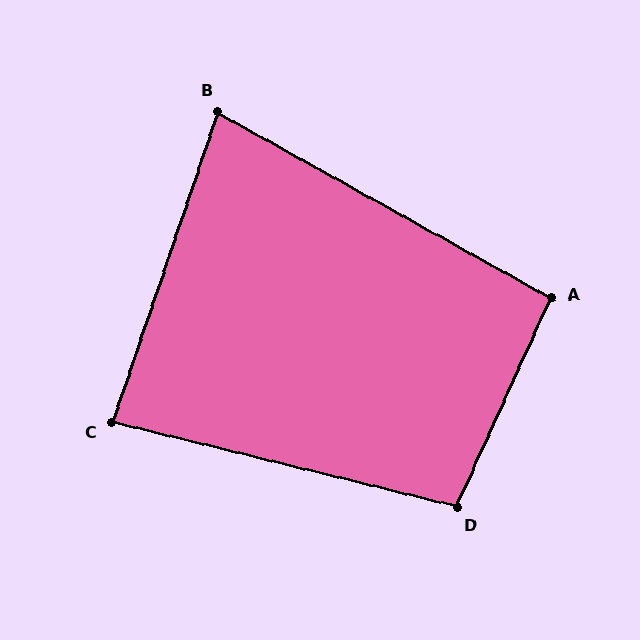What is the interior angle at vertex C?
Approximately 85 degrees (acute).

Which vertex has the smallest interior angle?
B, at approximately 80 degrees.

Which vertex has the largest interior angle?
D, at approximately 100 degrees.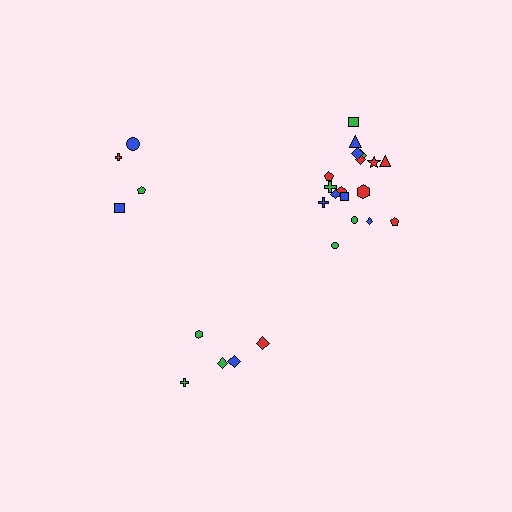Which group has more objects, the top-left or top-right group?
The top-right group.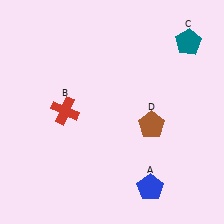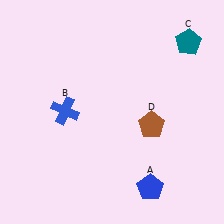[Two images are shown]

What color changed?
The cross (B) changed from red in Image 1 to blue in Image 2.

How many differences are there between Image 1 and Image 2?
There is 1 difference between the two images.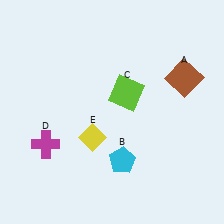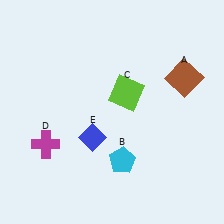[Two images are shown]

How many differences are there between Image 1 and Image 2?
There is 1 difference between the two images.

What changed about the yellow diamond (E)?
In Image 1, E is yellow. In Image 2, it changed to blue.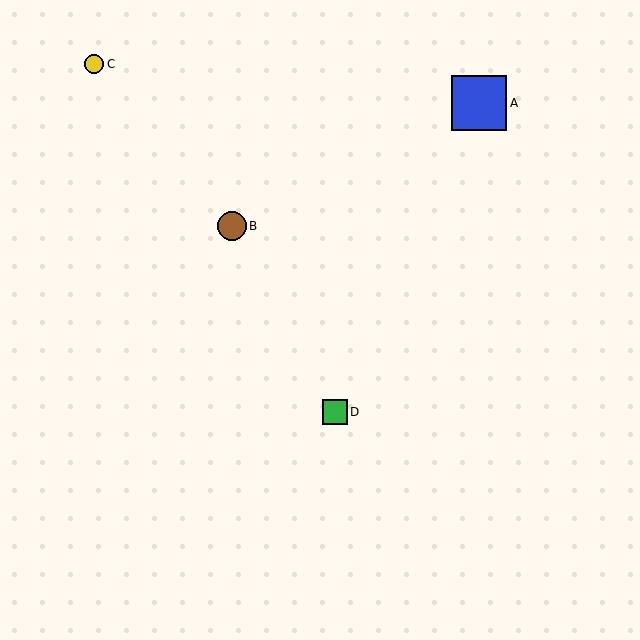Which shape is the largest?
The blue square (labeled A) is the largest.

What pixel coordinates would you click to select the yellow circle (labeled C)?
Click at (94, 64) to select the yellow circle C.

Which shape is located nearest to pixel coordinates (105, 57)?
The yellow circle (labeled C) at (94, 64) is nearest to that location.